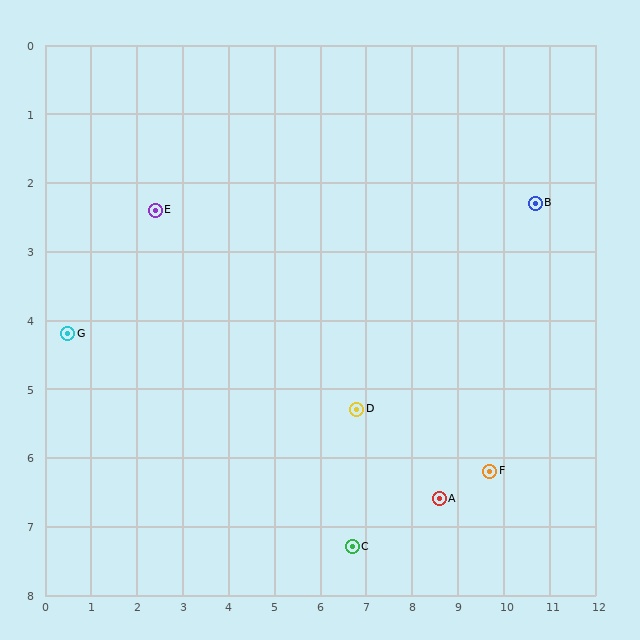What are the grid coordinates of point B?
Point B is at approximately (10.7, 2.3).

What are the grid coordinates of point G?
Point G is at approximately (0.5, 4.2).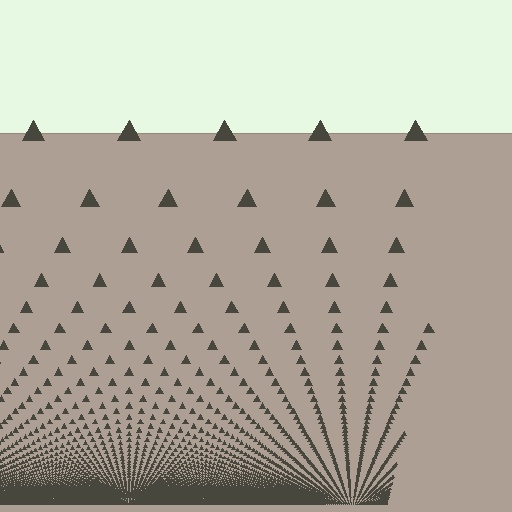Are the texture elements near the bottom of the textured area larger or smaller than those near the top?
Smaller. The gradient is inverted — elements near the bottom are smaller and denser.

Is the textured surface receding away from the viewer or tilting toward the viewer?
The surface appears to tilt toward the viewer. Texture elements get larger and sparser toward the top.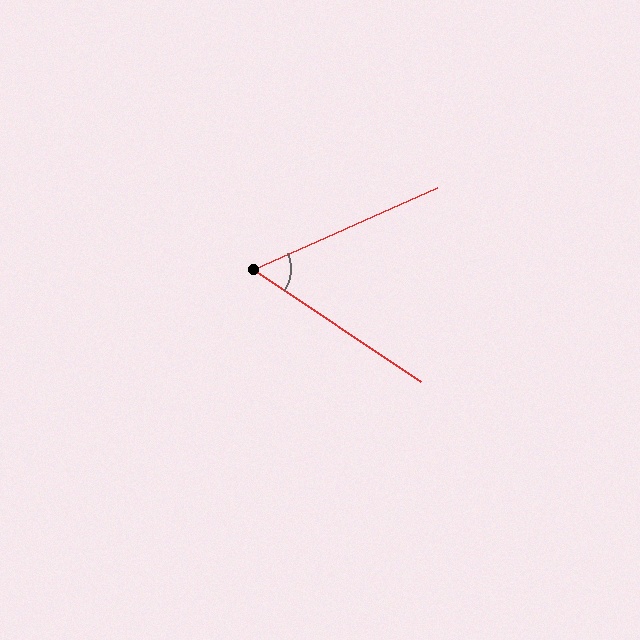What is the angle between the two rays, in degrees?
Approximately 58 degrees.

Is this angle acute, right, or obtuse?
It is acute.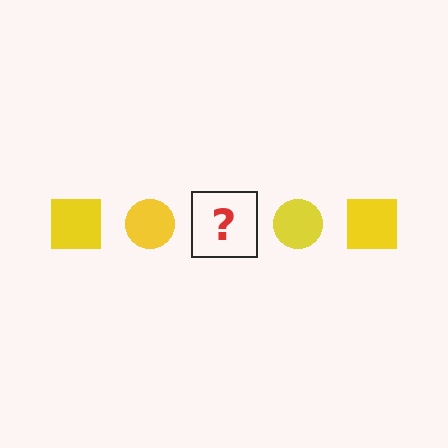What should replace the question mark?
The question mark should be replaced with a yellow square.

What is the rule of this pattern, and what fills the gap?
The rule is that the pattern cycles through square, circle shapes in yellow. The gap should be filled with a yellow square.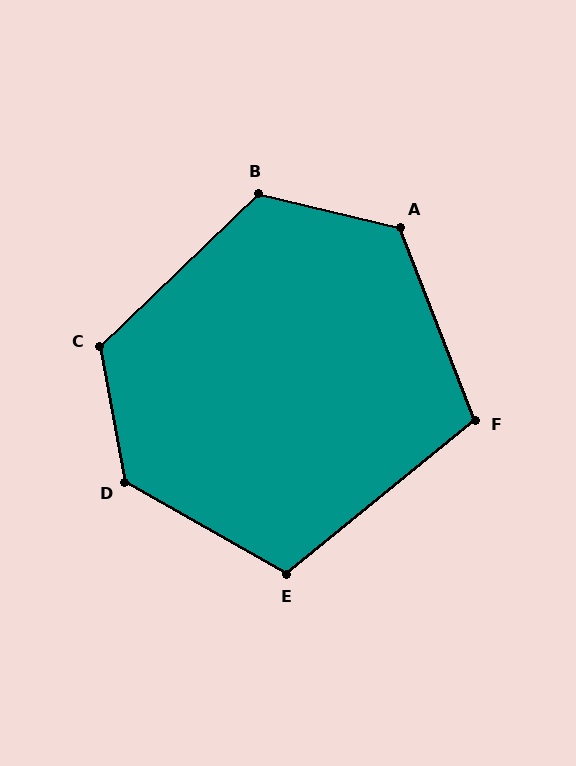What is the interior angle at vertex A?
Approximately 125 degrees (obtuse).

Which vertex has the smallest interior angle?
F, at approximately 108 degrees.